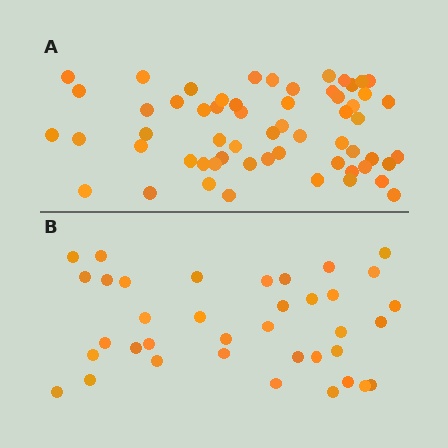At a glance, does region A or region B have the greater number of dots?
Region A (the top region) has more dots.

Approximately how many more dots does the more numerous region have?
Region A has approximately 20 more dots than region B.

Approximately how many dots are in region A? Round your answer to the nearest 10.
About 60 dots. (The exact count is 59, which rounds to 60.)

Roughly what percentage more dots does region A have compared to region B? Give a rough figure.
About 60% more.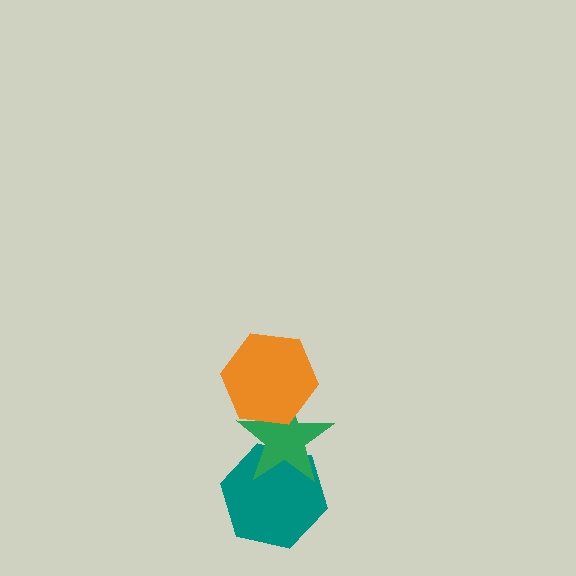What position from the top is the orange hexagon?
The orange hexagon is 1st from the top.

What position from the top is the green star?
The green star is 2nd from the top.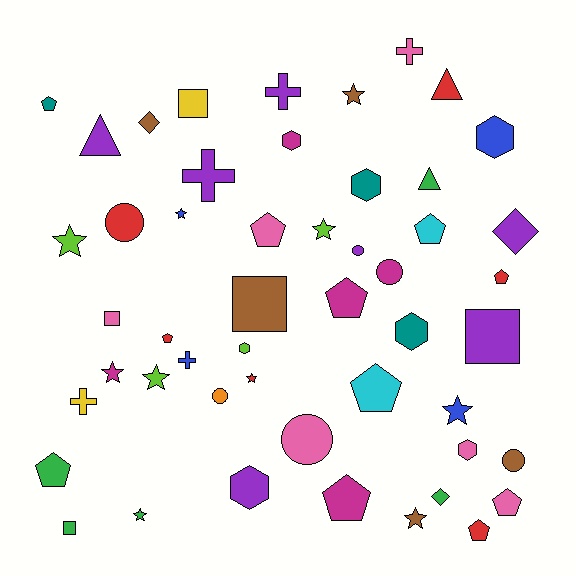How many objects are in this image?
There are 50 objects.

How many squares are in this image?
There are 5 squares.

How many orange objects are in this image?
There is 1 orange object.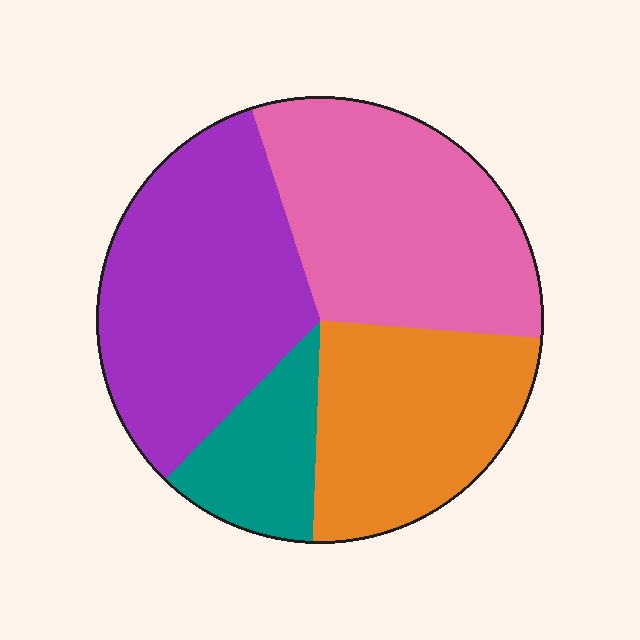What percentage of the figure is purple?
Purple covers roughly 35% of the figure.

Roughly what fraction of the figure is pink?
Pink takes up between a quarter and a half of the figure.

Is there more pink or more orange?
Pink.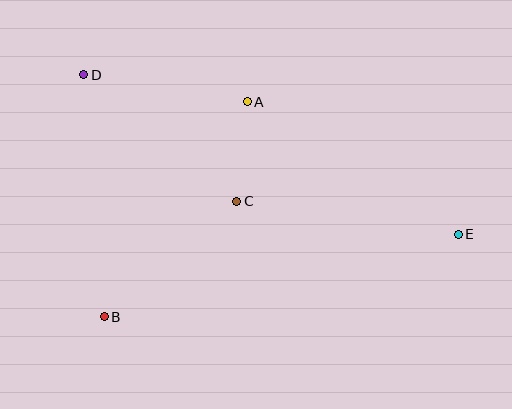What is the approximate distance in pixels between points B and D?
The distance between B and D is approximately 243 pixels.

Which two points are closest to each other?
Points A and C are closest to each other.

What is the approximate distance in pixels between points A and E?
The distance between A and E is approximately 249 pixels.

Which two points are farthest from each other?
Points D and E are farthest from each other.